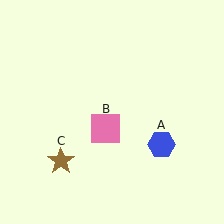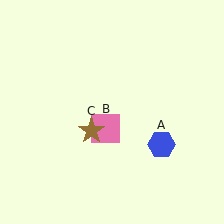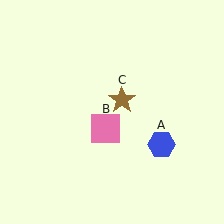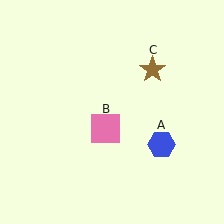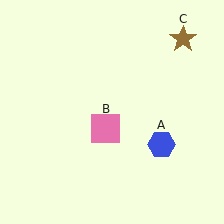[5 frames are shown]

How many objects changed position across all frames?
1 object changed position: brown star (object C).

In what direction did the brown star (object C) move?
The brown star (object C) moved up and to the right.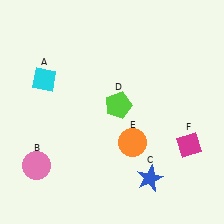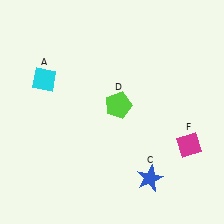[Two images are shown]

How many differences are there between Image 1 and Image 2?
There are 2 differences between the two images.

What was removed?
The pink circle (B), the orange circle (E) were removed in Image 2.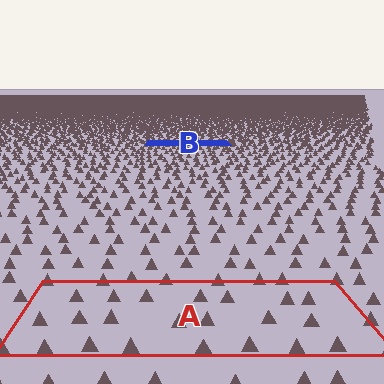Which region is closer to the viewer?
Region A is closer. The texture elements there are larger and more spread out.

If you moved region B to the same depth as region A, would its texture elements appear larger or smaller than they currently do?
They would appear larger. At a closer depth, the same texture elements are projected at a bigger on-screen size.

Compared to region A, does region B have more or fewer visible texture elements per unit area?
Region B has more texture elements per unit area — they are packed more densely because it is farther away.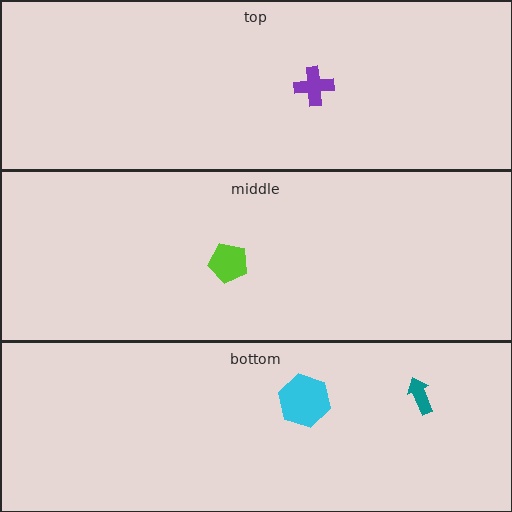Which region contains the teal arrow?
The bottom region.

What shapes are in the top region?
The purple cross.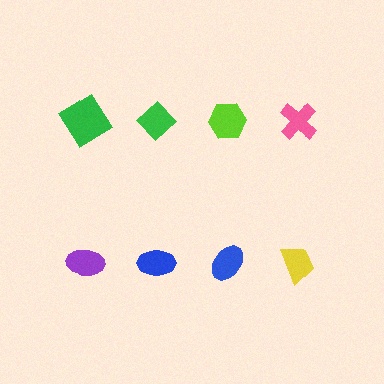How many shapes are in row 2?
4 shapes.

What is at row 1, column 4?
A pink cross.